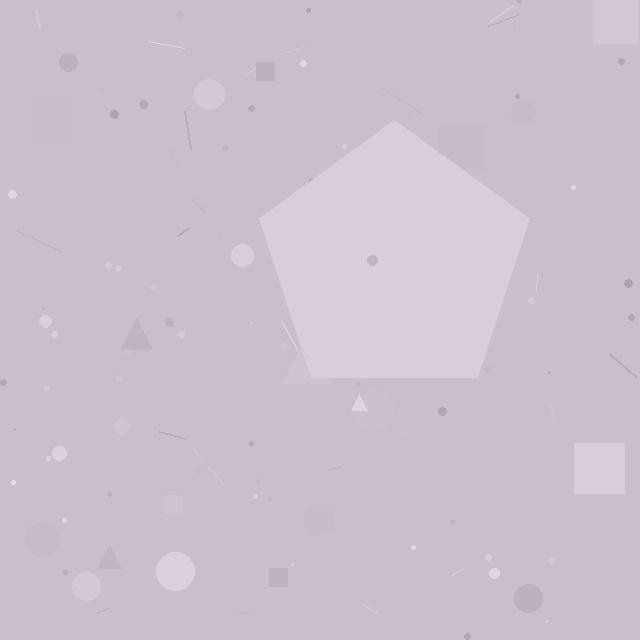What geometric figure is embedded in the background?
A pentagon is embedded in the background.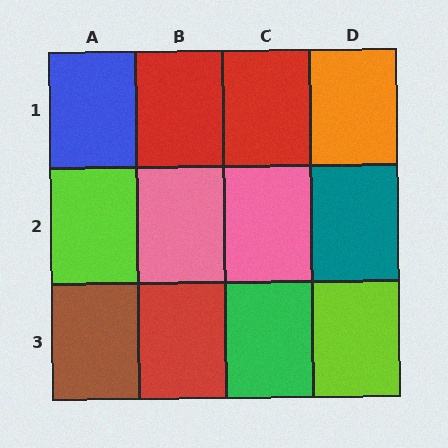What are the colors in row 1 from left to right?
Blue, red, red, orange.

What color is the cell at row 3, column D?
Lime.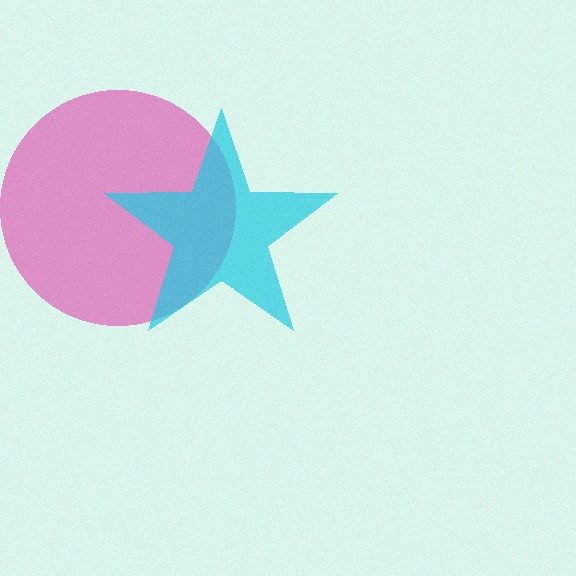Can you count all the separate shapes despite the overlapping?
Yes, there are 2 separate shapes.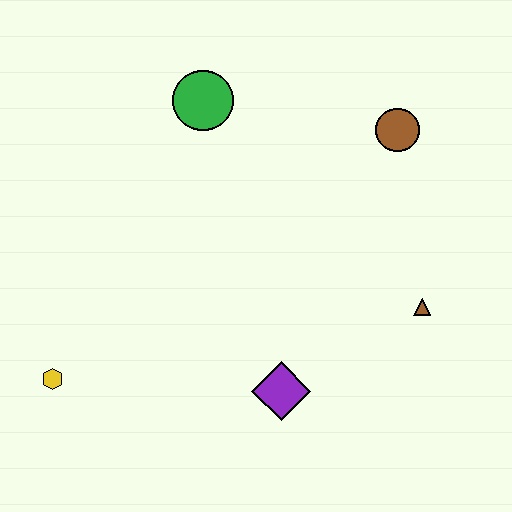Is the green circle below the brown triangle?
No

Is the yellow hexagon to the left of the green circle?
Yes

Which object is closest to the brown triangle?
The purple diamond is closest to the brown triangle.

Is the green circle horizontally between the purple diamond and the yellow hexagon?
Yes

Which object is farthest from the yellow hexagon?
The brown circle is farthest from the yellow hexagon.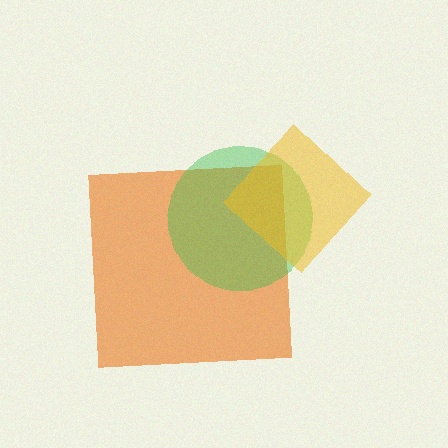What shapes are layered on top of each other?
The layered shapes are: an orange square, a green circle, a yellow diamond.